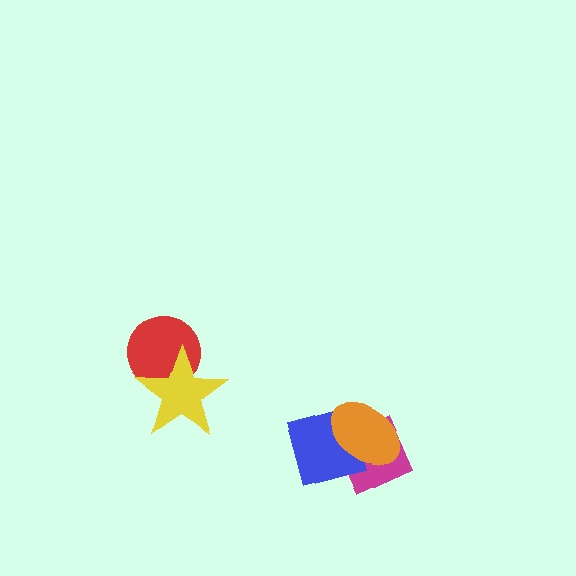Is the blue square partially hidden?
Yes, it is partially covered by another shape.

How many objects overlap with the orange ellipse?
2 objects overlap with the orange ellipse.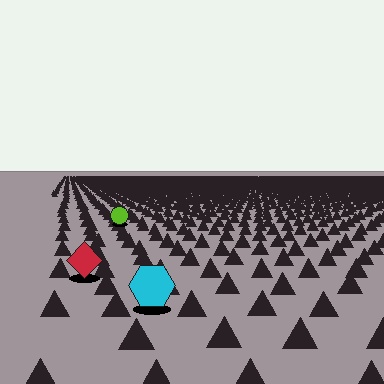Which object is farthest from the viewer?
The lime circle is farthest from the viewer. It appears smaller and the ground texture around it is denser.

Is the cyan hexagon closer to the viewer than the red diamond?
Yes. The cyan hexagon is closer — you can tell from the texture gradient: the ground texture is coarser near it.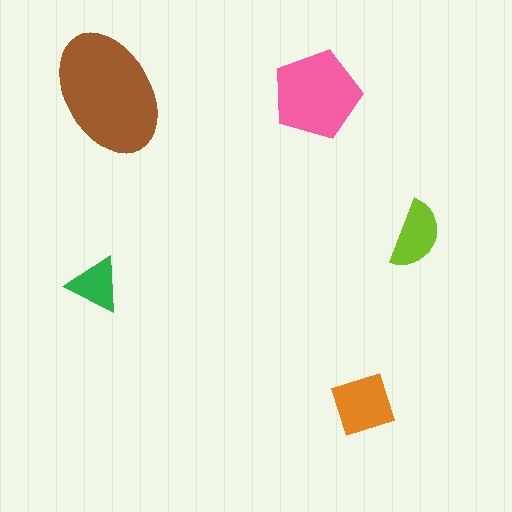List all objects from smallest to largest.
The green triangle, the lime semicircle, the orange diamond, the pink pentagon, the brown ellipse.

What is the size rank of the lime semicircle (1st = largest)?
4th.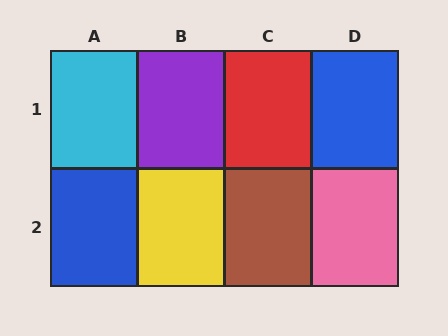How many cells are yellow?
1 cell is yellow.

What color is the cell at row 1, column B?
Purple.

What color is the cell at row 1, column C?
Red.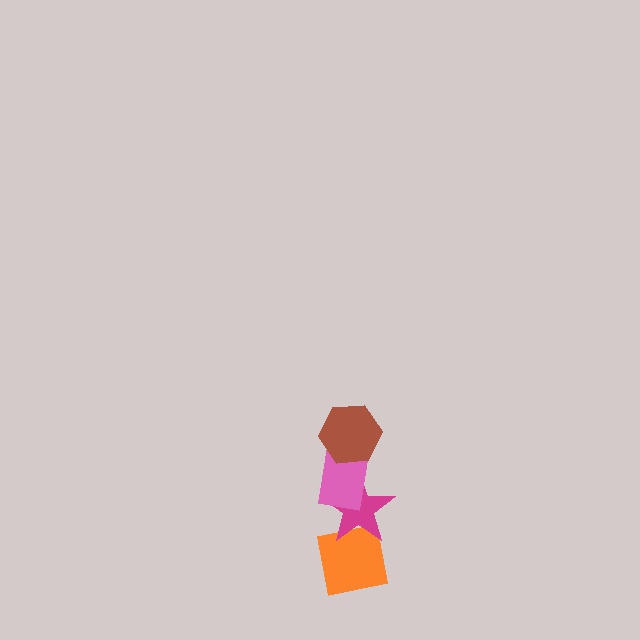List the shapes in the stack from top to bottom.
From top to bottom: the brown hexagon, the pink rectangle, the magenta star, the orange square.